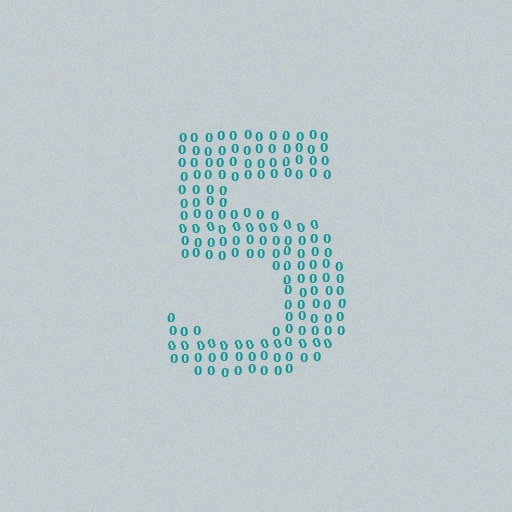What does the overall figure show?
The overall figure shows the digit 5.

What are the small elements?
The small elements are digit 0's.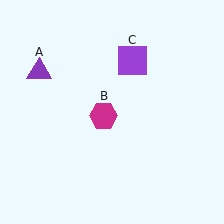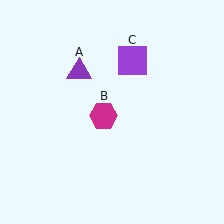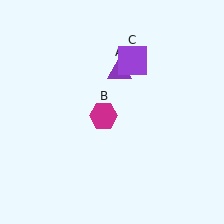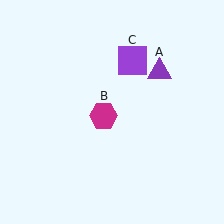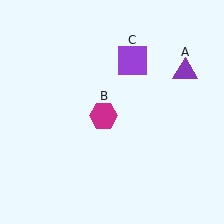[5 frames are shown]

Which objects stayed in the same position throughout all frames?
Magenta hexagon (object B) and purple square (object C) remained stationary.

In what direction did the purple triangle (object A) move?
The purple triangle (object A) moved right.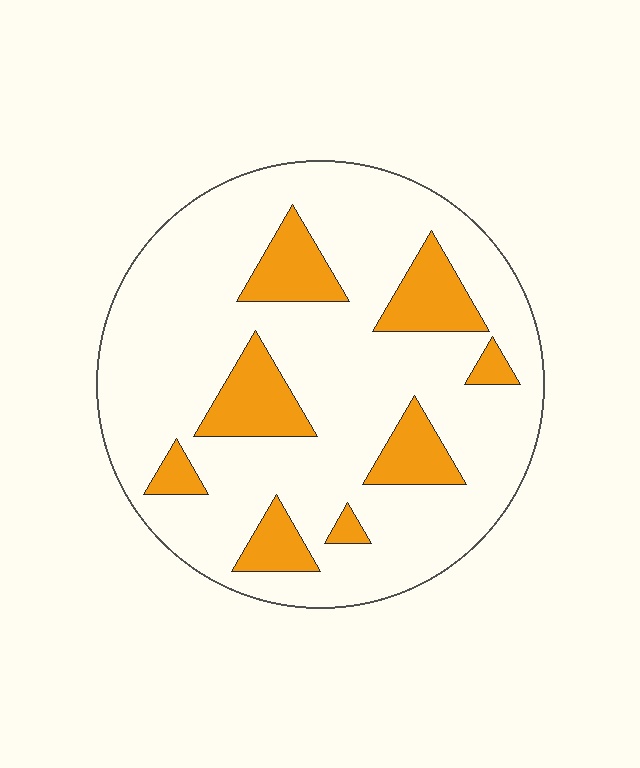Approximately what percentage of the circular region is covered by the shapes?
Approximately 20%.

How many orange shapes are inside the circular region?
8.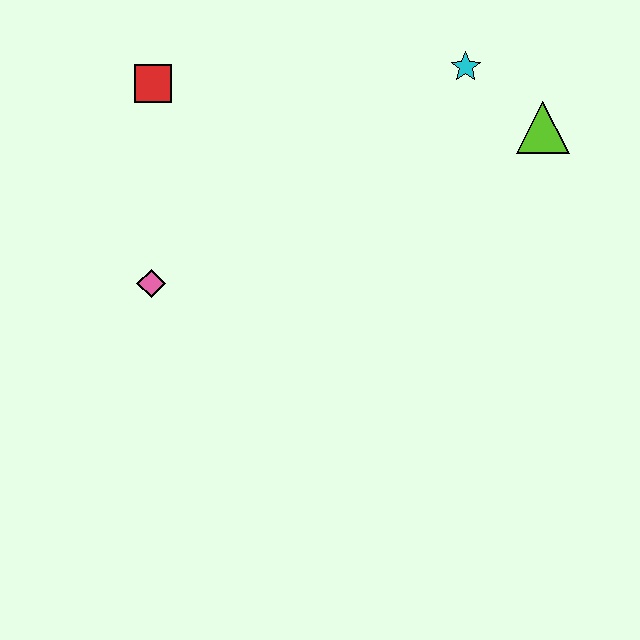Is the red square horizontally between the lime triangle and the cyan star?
No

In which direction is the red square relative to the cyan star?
The red square is to the left of the cyan star.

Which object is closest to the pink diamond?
The red square is closest to the pink diamond.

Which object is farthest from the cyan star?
The pink diamond is farthest from the cyan star.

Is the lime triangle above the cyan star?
No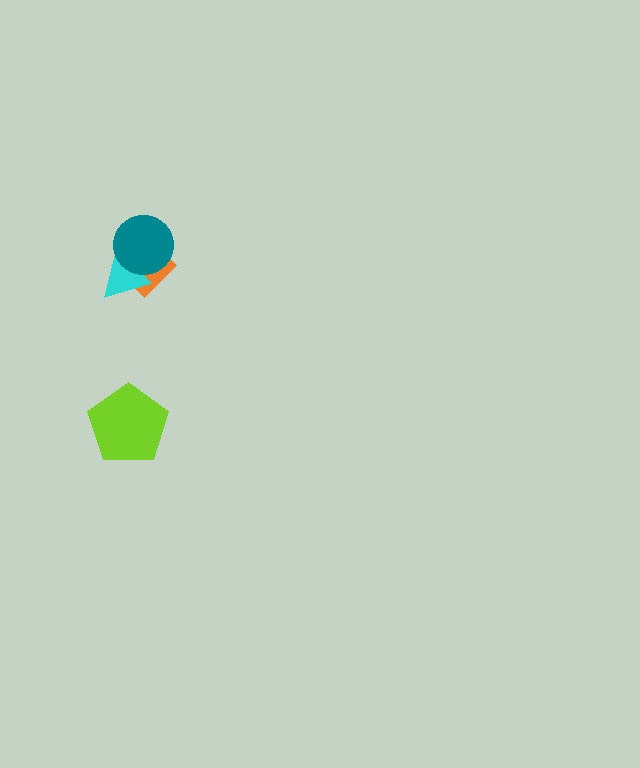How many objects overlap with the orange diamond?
2 objects overlap with the orange diamond.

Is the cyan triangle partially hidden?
Yes, it is partially covered by another shape.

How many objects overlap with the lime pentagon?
0 objects overlap with the lime pentagon.